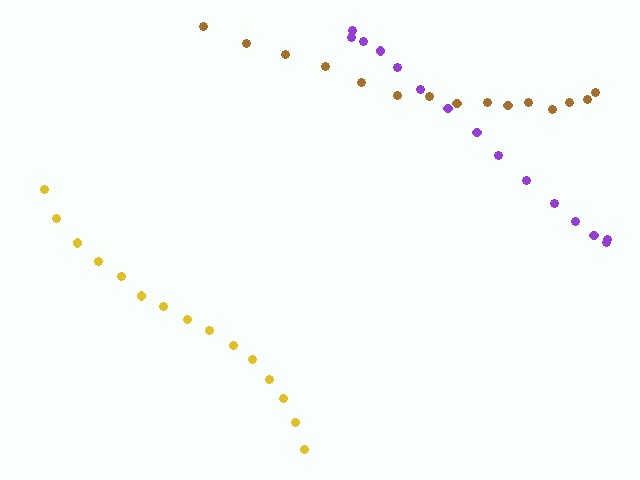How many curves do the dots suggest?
There are 3 distinct paths.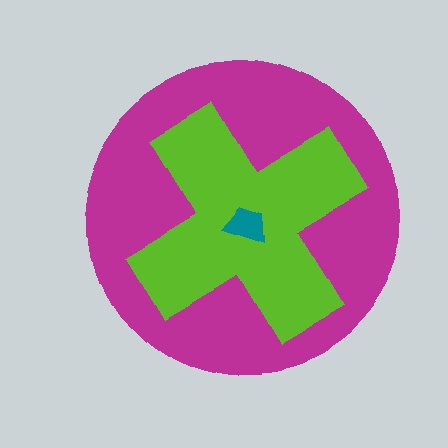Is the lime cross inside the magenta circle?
Yes.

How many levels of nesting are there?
3.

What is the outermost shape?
The magenta circle.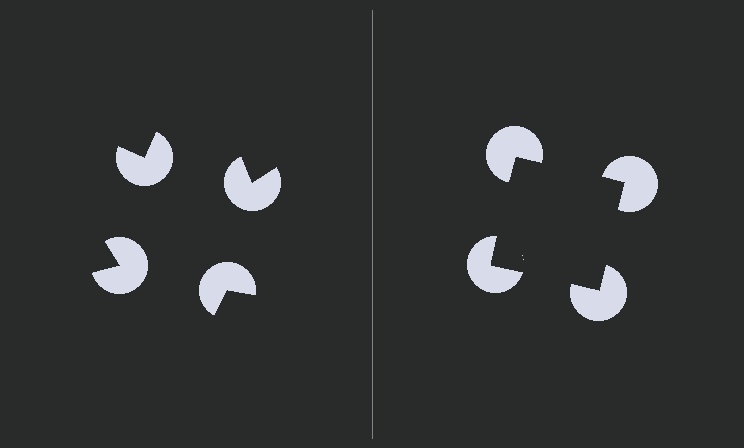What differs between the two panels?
The pac-man discs are positioned identically on both sides; only the wedge orientations differ. On the right they align to a square; on the left they are misaligned.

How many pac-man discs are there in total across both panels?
8 — 4 on each side.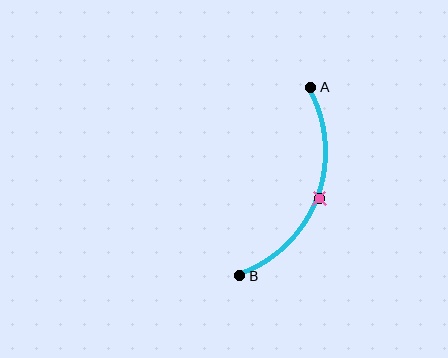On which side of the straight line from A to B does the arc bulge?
The arc bulges to the right of the straight line connecting A and B.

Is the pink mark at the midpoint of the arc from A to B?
Yes. The pink mark lies on the arc at equal arc-length from both A and B — it is the arc midpoint.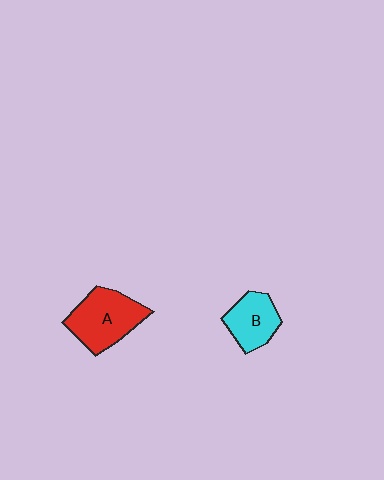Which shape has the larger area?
Shape A (red).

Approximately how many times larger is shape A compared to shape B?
Approximately 1.4 times.